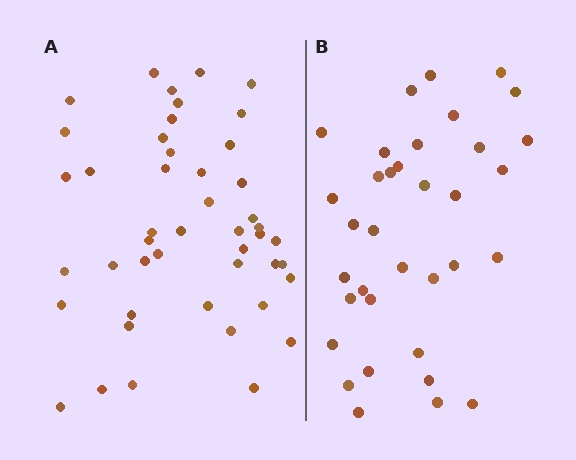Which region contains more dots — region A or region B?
Region A (the left region) has more dots.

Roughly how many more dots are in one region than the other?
Region A has roughly 12 or so more dots than region B.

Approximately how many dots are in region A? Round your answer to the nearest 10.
About 50 dots. (The exact count is 46, which rounds to 50.)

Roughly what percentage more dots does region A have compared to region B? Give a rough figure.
About 30% more.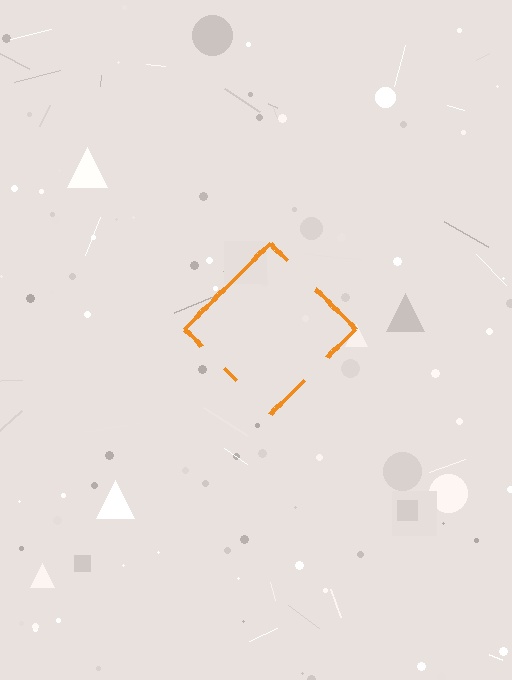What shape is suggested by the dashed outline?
The dashed outline suggests a diamond.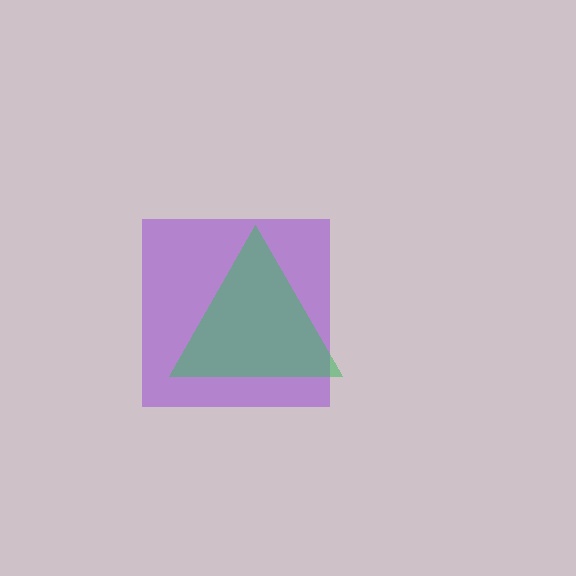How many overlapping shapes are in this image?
There are 2 overlapping shapes in the image.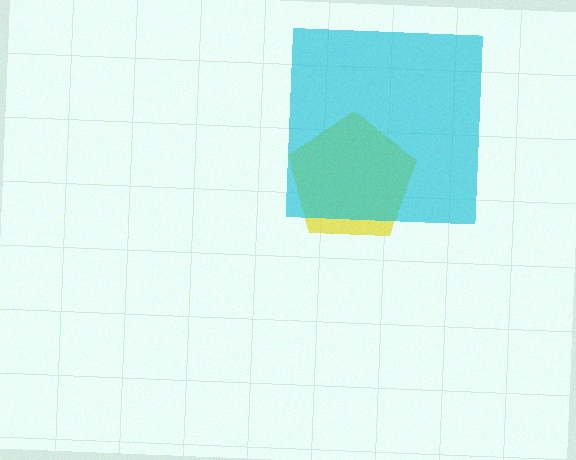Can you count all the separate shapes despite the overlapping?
Yes, there are 2 separate shapes.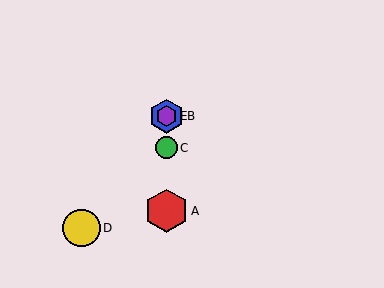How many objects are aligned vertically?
4 objects (A, B, C, E) are aligned vertically.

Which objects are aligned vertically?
Objects A, B, C, E are aligned vertically.